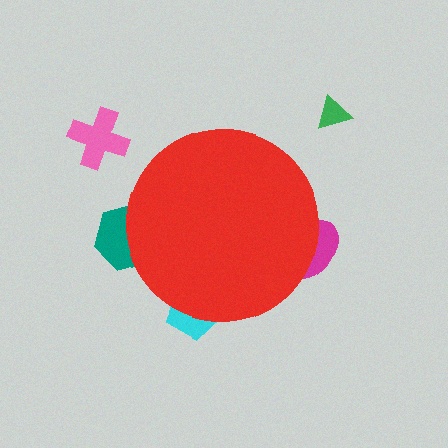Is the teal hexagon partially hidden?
Yes, the teal hexagon is partially hidden behind the red circle.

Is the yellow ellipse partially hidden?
Yes, the yellow ellipse is partially hidden behind the red circle.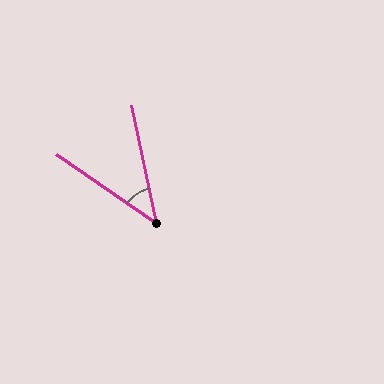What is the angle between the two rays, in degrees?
Approximately 43 degrees.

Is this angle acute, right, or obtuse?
It is acute.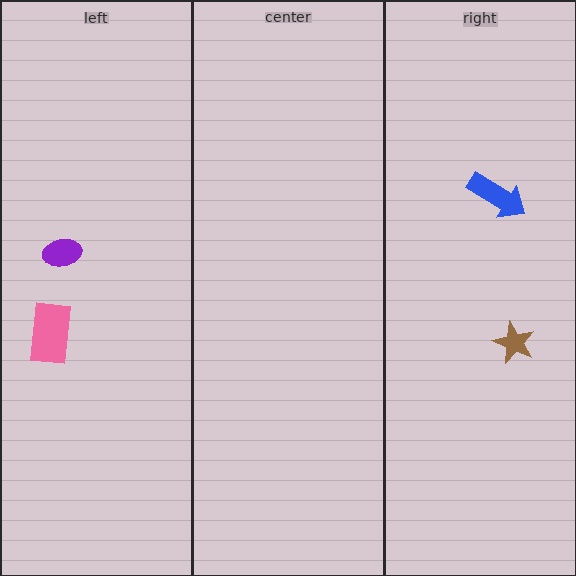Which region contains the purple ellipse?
The left region.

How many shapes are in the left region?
2.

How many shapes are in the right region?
2.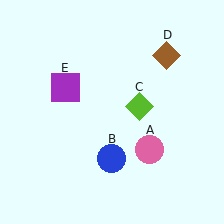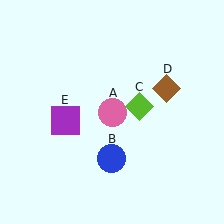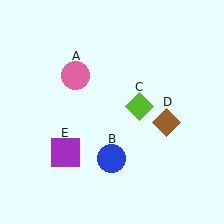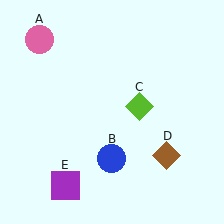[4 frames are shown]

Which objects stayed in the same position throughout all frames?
Blue circle (object B) and lime diamond (object C) remained stationary.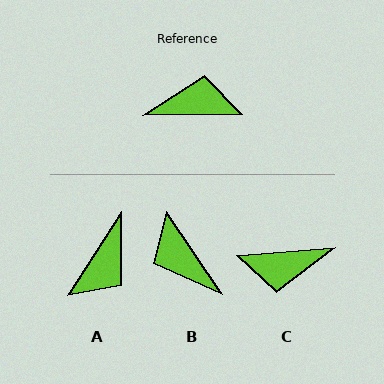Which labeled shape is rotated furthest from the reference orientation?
C, about 176 degrees away.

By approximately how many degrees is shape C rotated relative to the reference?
Approximately 176 degrees clockwise.